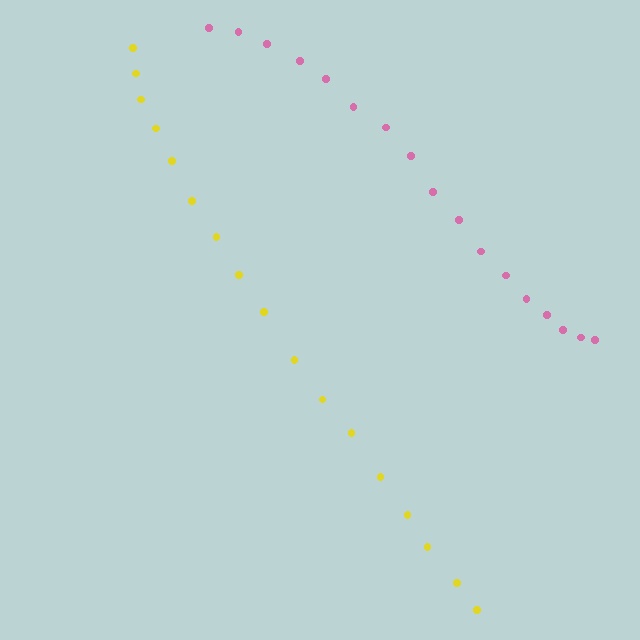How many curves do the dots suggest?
There are 2 distinct paths.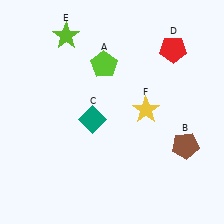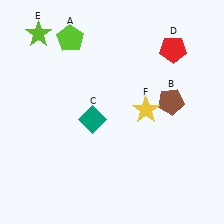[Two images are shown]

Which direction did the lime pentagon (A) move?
The lime pentagon (A) moved left.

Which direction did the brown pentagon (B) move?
The brown pentagon (B) moved up.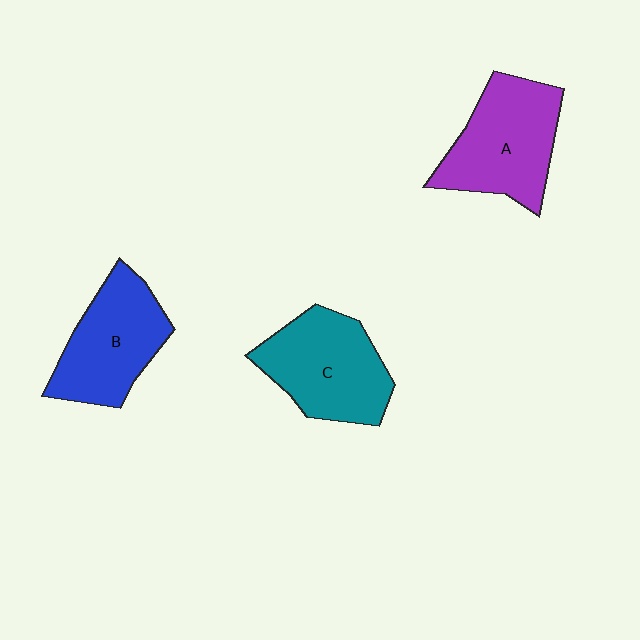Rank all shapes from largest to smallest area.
From largest to smallest: A (purple), C (teal), B (blue).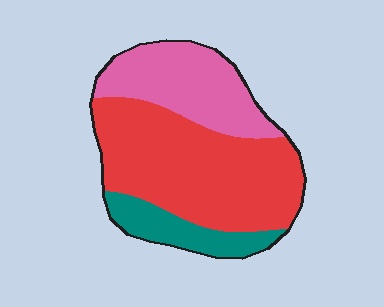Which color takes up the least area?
Teal, at roughly 15%.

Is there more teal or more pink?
Pink.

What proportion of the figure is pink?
Pink covers around 30% of the figure.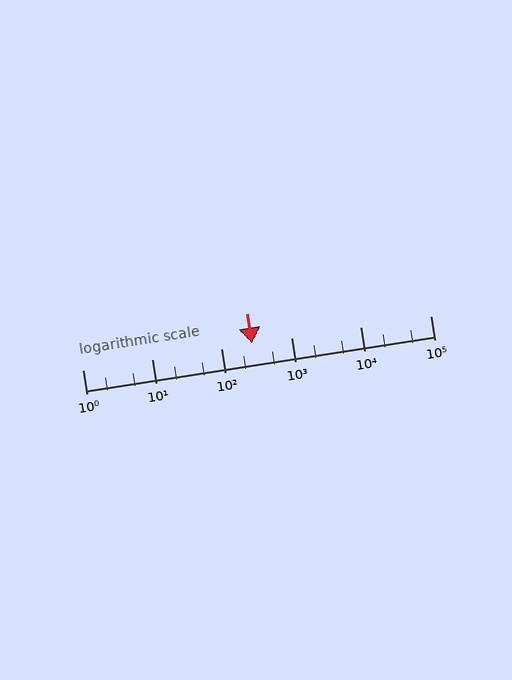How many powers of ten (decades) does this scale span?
The scale spans 5 decades, from 1 to 100000.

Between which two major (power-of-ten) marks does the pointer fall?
The pointer is between 100 and 1000.